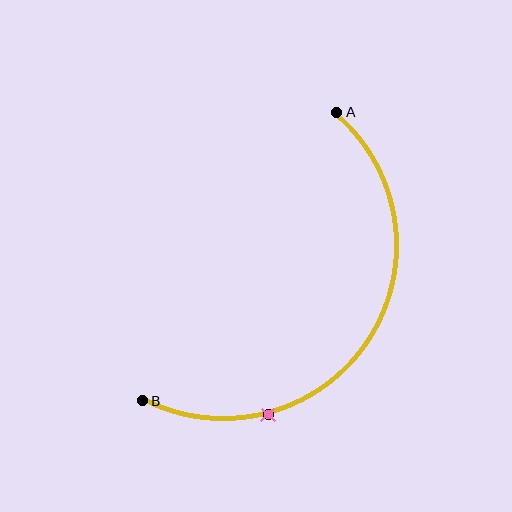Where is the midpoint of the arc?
The arc midpoint is the point on the curve farthest from the straight line joining A and B. It sits below and to the right of that line.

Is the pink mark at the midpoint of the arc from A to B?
No. The pink mark lies on the arc but is closer to endpoint B. The arc midpoint would be at the point on the curve equidistant along the arc from both A and B.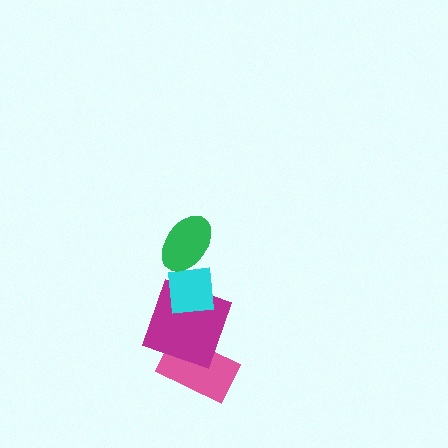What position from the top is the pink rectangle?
The pink rectangle is 4th from the top.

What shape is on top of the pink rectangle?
The magenta square is on top of the pink rectangle.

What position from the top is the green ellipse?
The green ellipse is 1st from the top.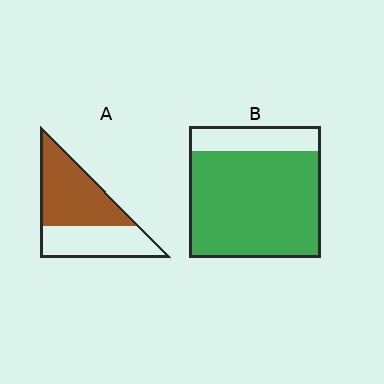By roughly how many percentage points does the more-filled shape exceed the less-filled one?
By roughly 25 percentage points (B over A).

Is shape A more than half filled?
Yes.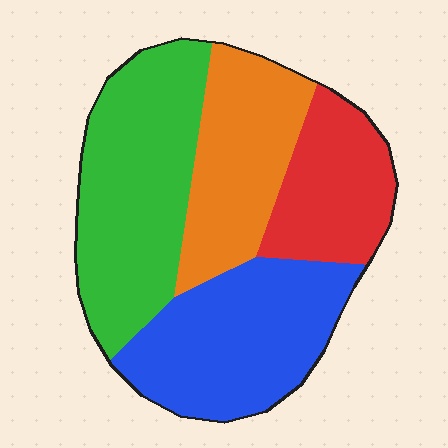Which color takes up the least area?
Red, at roughly 20%.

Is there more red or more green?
Green.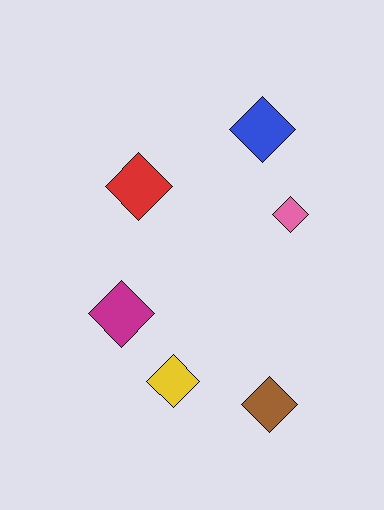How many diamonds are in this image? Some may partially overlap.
There are 6 diamonds.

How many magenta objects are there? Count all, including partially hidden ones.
There is 1 magenta object.